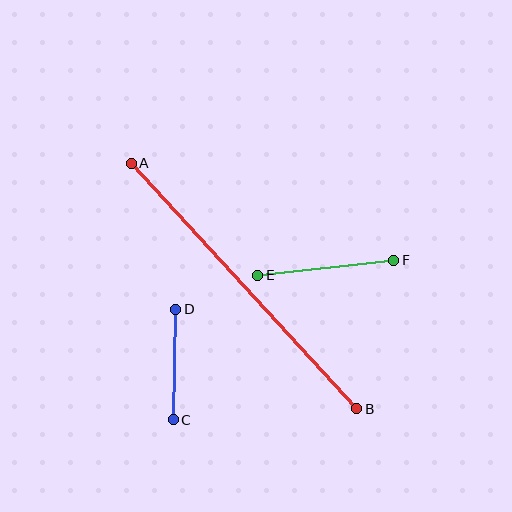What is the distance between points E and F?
The distance is approximately 137 pixels.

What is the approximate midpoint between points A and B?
The midpoint is at approximately (244, 286) pixels.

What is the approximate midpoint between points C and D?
The midpoint is at approximately (174, 364) pixels.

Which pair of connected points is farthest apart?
Points A and B are farthest apart.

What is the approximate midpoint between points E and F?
The midpoint is at approximately (326, 268) pixels.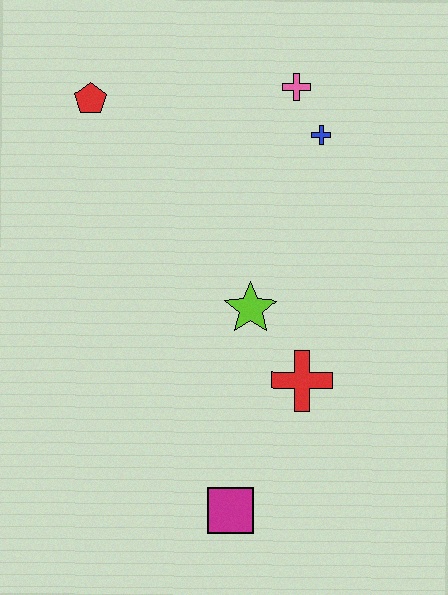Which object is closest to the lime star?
The red cross is closest to the lime star.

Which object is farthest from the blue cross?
The magenta square is farthest from the blue cross.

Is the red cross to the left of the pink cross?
No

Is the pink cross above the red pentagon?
Yes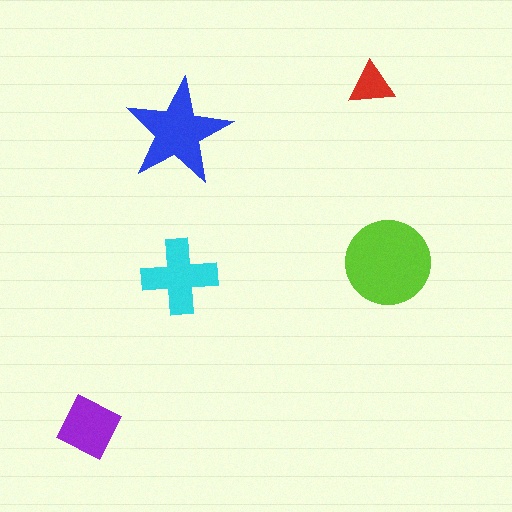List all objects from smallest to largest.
The red triangle, the purple square, the cyan cross, the blue star, the lime circle.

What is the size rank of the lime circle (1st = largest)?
1st.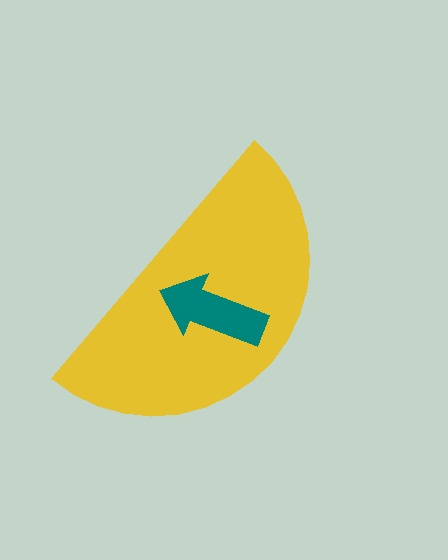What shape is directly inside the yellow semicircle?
The teal arrow.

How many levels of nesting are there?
2.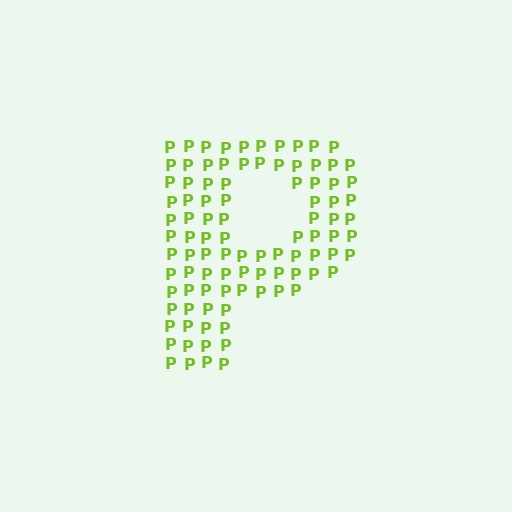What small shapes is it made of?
It is made of small letter P's.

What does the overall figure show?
The overall figure shows the letter P.